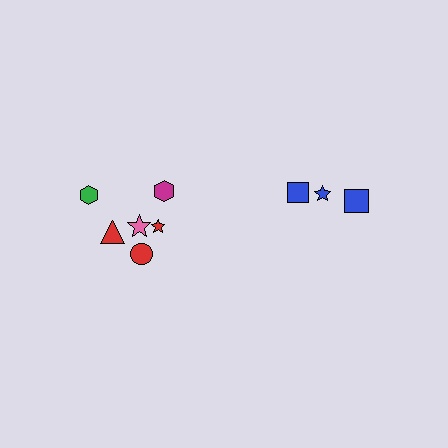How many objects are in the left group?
There are 6 objects.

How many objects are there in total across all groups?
There are 9 objects.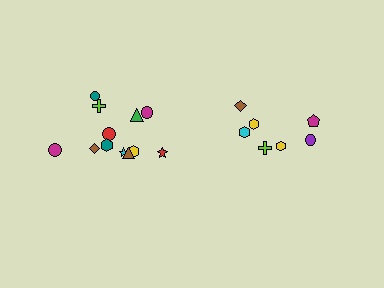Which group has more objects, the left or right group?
The left group.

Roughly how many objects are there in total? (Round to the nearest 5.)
Roughly 20 objects in total.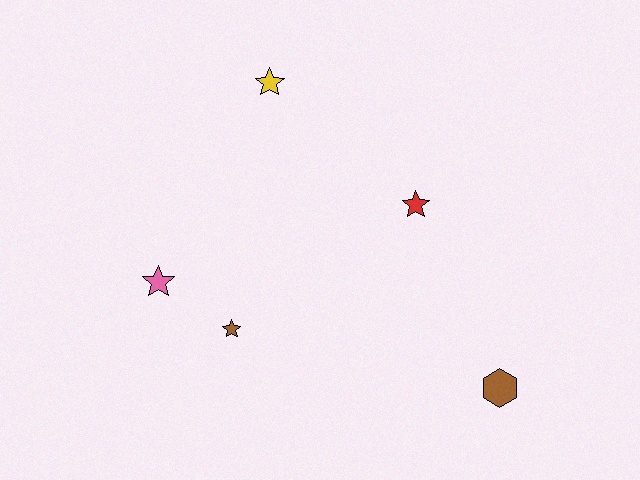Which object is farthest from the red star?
The pink star is farthest from the red star.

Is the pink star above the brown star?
Yes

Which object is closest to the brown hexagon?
The red star is closest to the brown hexagon.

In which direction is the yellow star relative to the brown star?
The yellow star is above the brown star.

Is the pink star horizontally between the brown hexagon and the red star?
No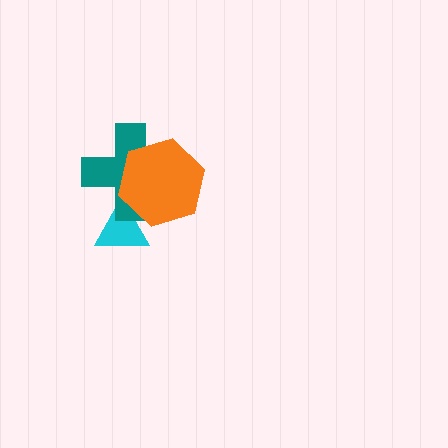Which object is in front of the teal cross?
The orange hexagon is in front of the teal cross.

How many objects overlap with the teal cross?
2 objects overlap with the teal cross.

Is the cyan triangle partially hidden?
Yes, it is partially covered by another shape.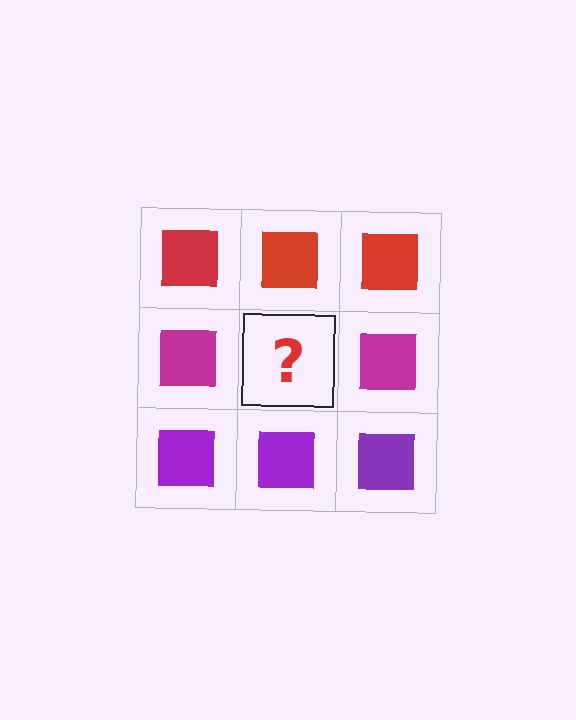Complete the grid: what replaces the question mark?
The question mark should be replaced with a magenta square.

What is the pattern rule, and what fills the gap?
The rule is that each row has a consistent color. The gap should be filled with a magenta square.